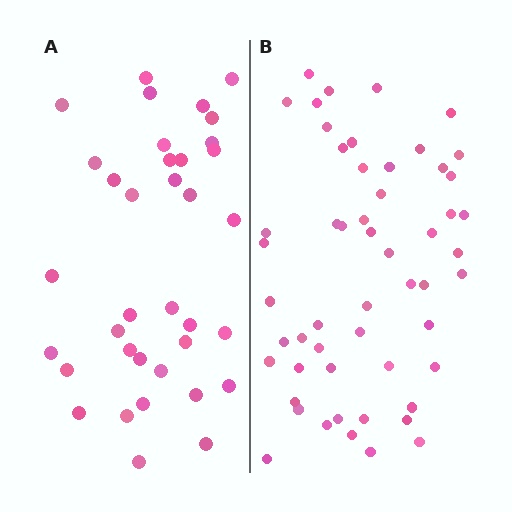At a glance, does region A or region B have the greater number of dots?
Region B (the right region) has more dots.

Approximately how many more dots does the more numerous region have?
Region B has approximately 20 more dots than region A.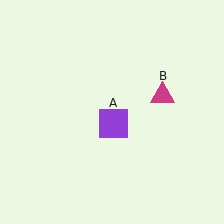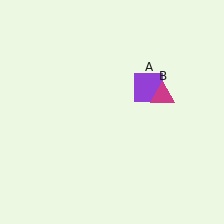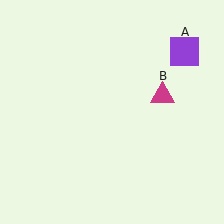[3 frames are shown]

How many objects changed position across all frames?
1 object changed position: purple square (object A).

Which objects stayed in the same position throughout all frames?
Magenta triangle (object B) remained stationary.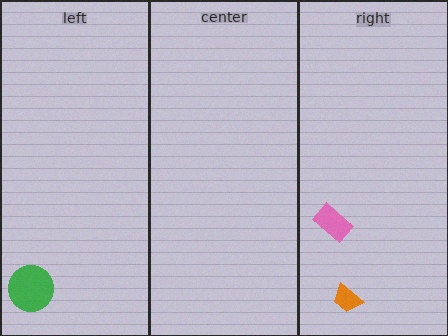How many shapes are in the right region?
2.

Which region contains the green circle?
The left region.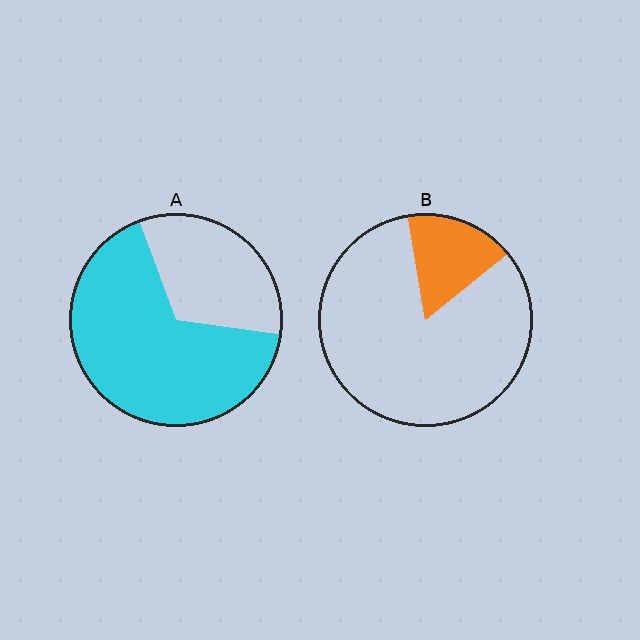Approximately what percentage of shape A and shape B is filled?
A is approximately 65% and B is approximately 15%.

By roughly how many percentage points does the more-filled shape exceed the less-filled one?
By roughly 50 percentage points (A over B).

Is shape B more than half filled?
No.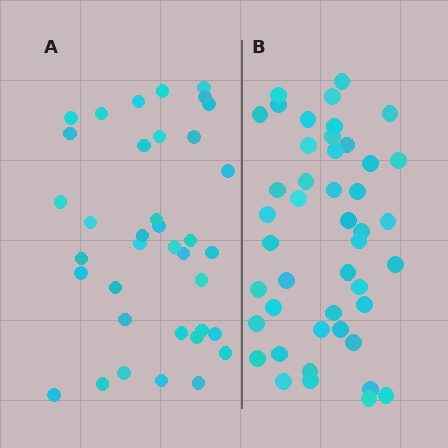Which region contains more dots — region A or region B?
Region B (the right region) has more dots.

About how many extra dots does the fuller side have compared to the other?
Region B has roughly 8 or so more dots than region A.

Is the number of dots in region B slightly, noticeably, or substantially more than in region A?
Region B has only slightly more — the two regions are fairly close. The ratio is roughly 1.2 to 1.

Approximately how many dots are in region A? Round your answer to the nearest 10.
About 40 dots. (The exact count is 37, which rounds to 40.)